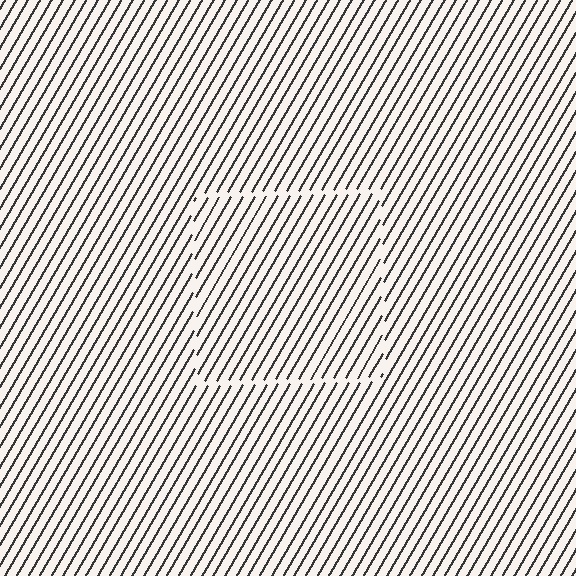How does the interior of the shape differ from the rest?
The interior of the shape contains the same grating, shifted by half a period — the contour is defined by the phase discontinuity where line-ends from the inner and outer gratings abut.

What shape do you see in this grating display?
An illusory square. The interior of the shape contains the same grating, shifted by half a period — the contour is defined by the phase discontinuity where line-ends from the inner and outer gratings abut.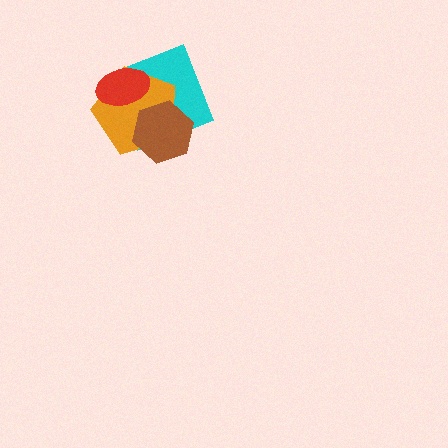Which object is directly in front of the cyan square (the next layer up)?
The orange pentagon is directly in front of the cyan square.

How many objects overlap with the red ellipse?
2 objects overlap with the red ellipse.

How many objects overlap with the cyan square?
3 objects overlap with the cyan square.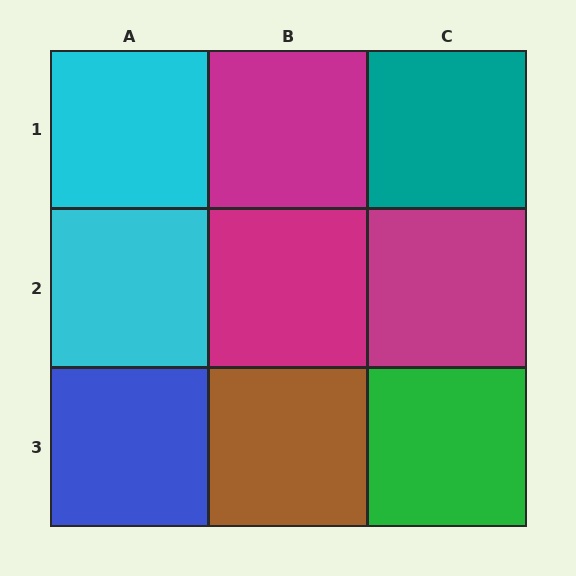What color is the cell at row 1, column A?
Cyan.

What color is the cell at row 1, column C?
Teal.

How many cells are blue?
1 cell is blue.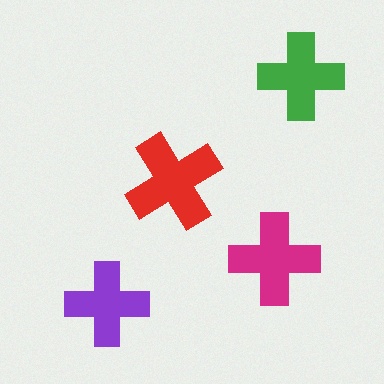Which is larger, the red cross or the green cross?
The red one.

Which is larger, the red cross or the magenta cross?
The red one.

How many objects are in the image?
There are 4 objects in the image.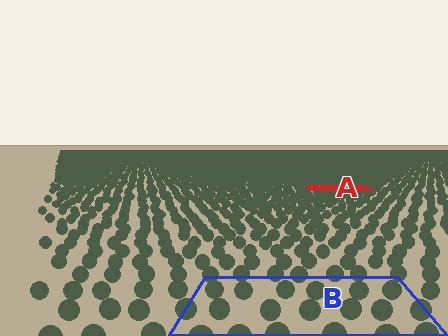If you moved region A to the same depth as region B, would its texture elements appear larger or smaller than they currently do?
They would appear larger. At a closer depth, the same texture elements are projected at a bigger on-screen size.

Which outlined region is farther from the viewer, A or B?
Region A is farther from the viewer — the texture elements inside it appear smaller and more densely packed.